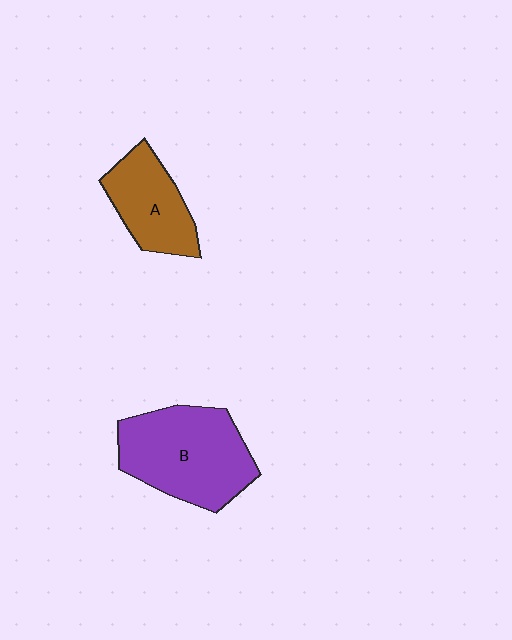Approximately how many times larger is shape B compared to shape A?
Approximately 1.6 times.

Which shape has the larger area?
Shape B (purple).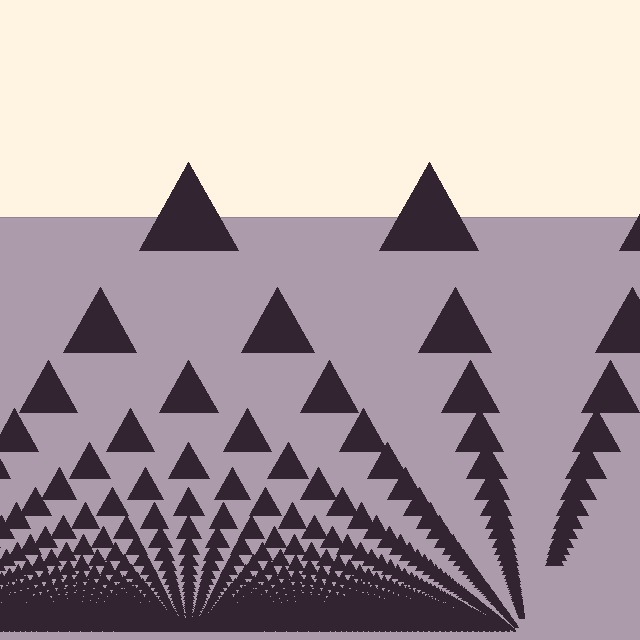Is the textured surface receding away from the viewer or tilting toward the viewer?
The surface appears to tilt toward the viewer. Texture elements get larger and sparser toward the top.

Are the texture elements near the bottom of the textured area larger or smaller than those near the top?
Smaller. The gradient is inverted — elements near the bottom are smaller and denser.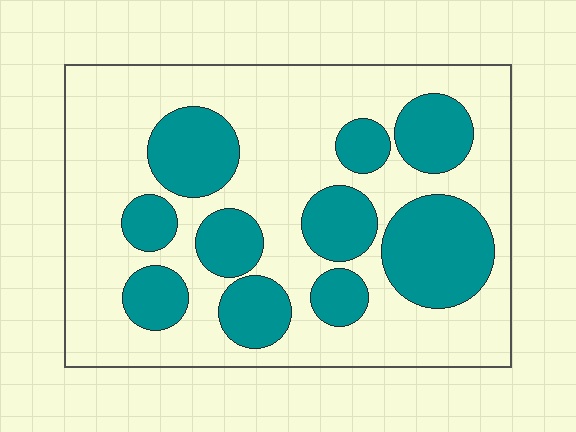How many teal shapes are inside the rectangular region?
10.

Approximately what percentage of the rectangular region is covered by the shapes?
Approximately 35%.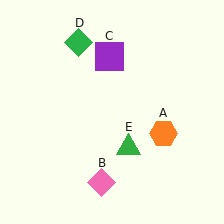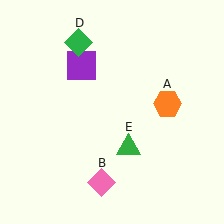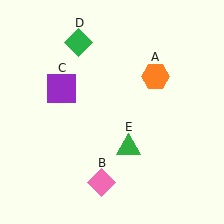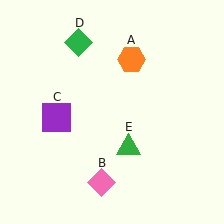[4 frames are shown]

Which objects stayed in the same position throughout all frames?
Pink diamond (object B) and green diamond (object D) and green triangle (object E) remained stationary.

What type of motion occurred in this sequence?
The orange hexagon (object A), purple square (object C) rotated counterclockwise around the center of the scene.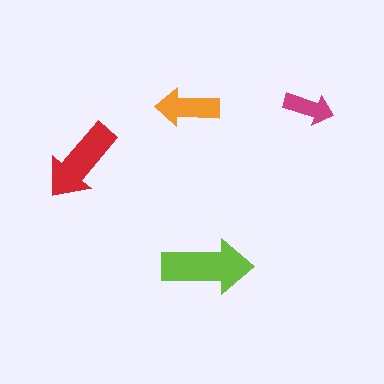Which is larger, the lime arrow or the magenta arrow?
The lime one.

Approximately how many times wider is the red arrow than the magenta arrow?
About 1.5 times wider.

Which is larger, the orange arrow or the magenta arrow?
The orange one.